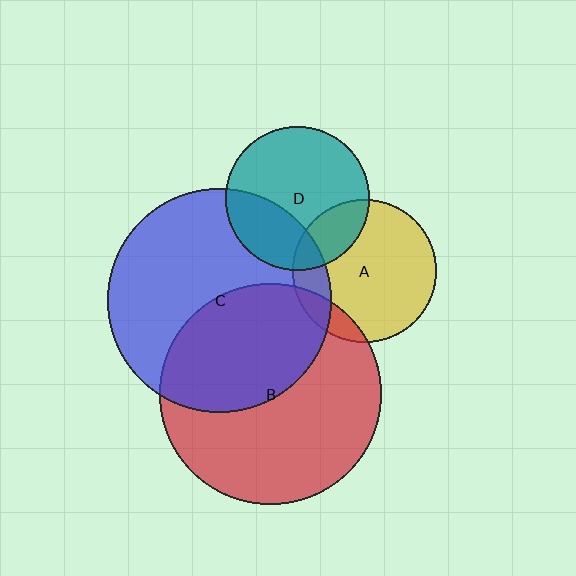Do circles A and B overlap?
Yes.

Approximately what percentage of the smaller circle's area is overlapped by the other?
Approximately 10%.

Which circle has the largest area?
Circle C (blue).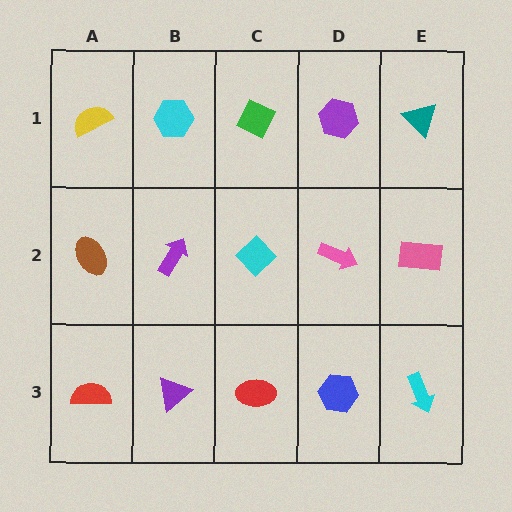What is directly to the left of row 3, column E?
A blue hexagon.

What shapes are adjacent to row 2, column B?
A cyan hexagon (row 1, column B), a purple triangle (row 3, column B), a brown ellipse (row 2, column A), a cyan diamond (row 2, column C).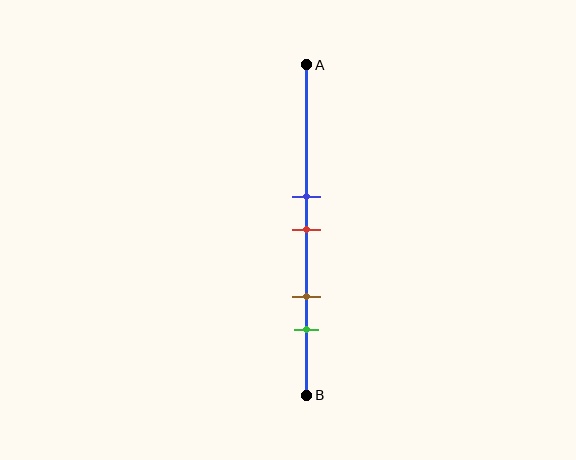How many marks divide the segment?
There are 4 marks dividing the segment.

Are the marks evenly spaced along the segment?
No, the marks are not evenly spaced.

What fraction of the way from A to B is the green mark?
The green mark is approximately 80% (0.8) of the way from A to B.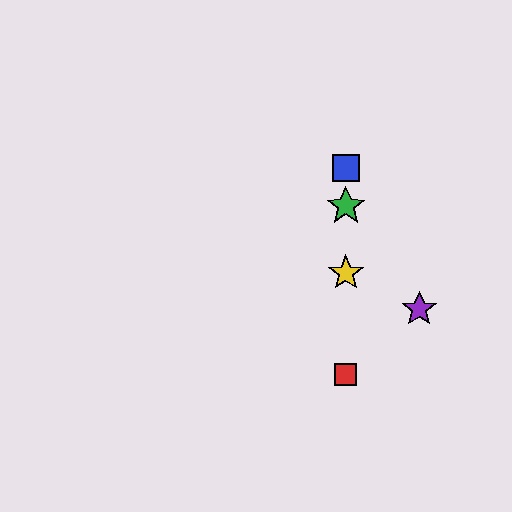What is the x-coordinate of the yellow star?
The yellow star is at x≈346.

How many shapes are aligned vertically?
4 shapes (the red square, the blue square, the green star, the yellow star) are aligned vertically.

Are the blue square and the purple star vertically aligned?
No, the blue square is at x≈346 and the purple star is at x≈419.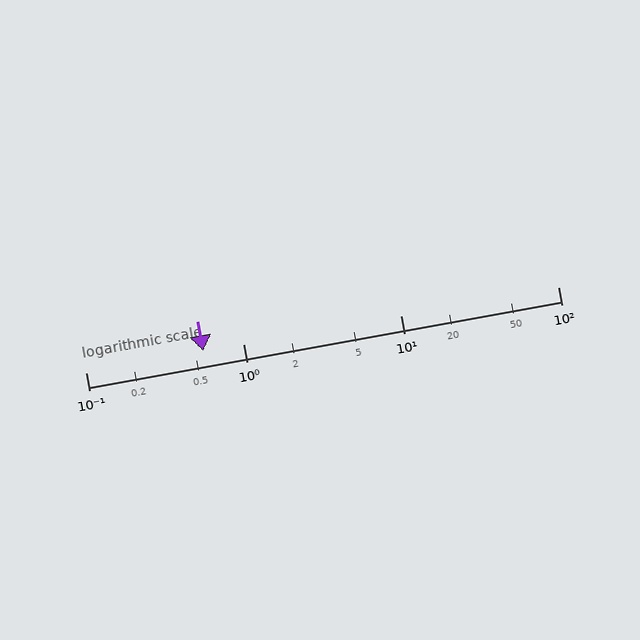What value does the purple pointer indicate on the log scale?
The pointer indicates approximately 0.56.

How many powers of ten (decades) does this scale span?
The scale spans 3 decades, from 0.1 to 100.